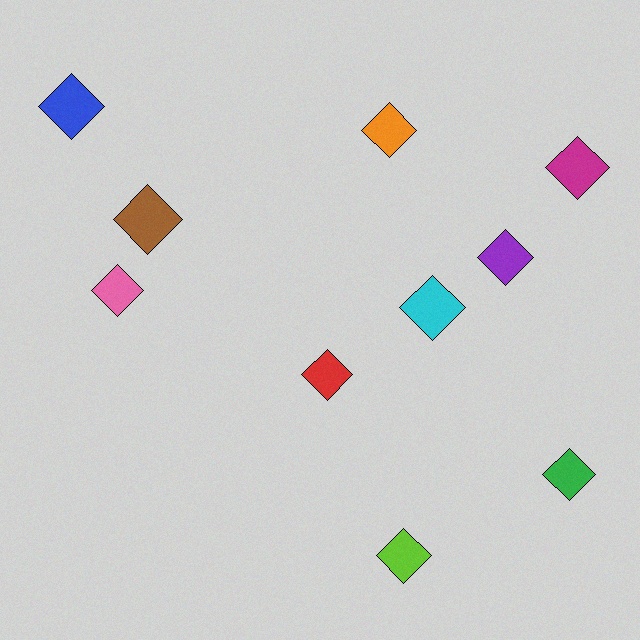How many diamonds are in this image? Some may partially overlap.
There are 10 diamonds.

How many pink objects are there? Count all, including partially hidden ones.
There is 1 pink object.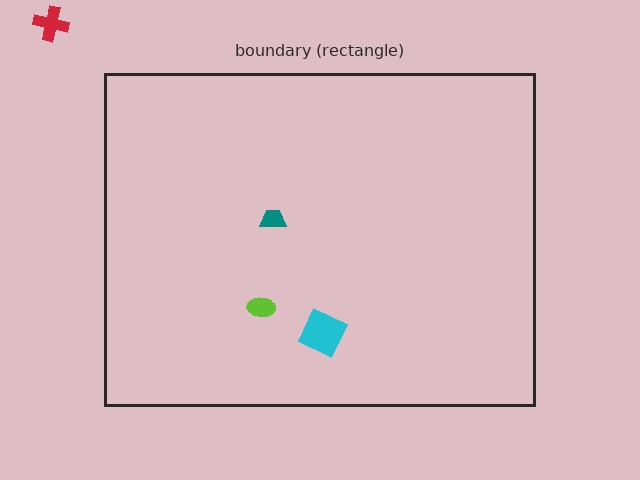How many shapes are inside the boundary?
3 inside, 1 outside.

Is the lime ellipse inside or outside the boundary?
Inside.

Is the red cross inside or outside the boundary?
Outside.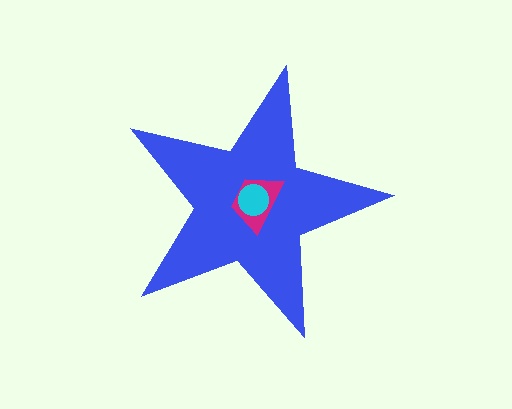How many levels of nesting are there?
3.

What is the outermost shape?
The blue star.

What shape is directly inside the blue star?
The magenta trapezoid.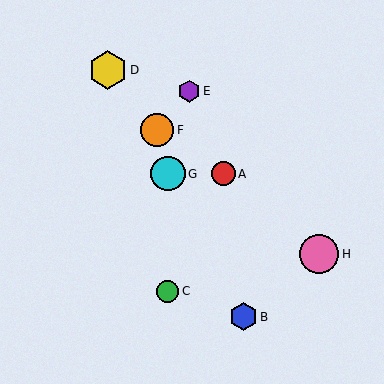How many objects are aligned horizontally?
2 objects (A, G) are aligned horizontally.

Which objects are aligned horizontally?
Objects A, G are aligned horizontally.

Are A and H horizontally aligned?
No, A is at y≈174 and H is at y≈254.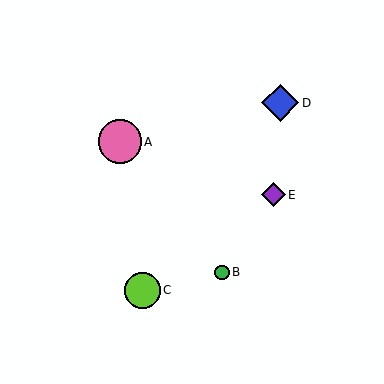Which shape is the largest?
The pink circle (labeled A) is the largest.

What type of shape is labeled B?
Shape B is a green circle.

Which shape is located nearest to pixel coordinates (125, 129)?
The pink circle (labeled A) at (120, 142) is nearest to that location.